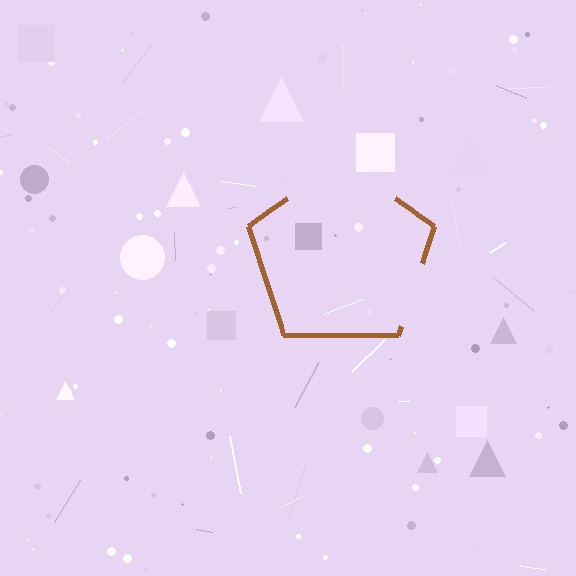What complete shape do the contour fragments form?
The contour fragments form a pentagon.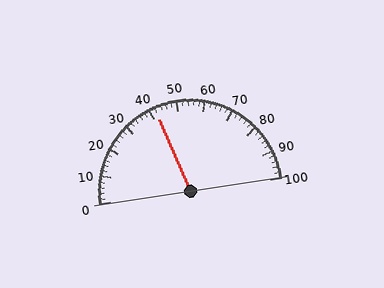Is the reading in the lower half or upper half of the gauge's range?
The reading is in the lower half of the range (0 to 100).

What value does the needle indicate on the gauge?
The needle indicates approximately 42.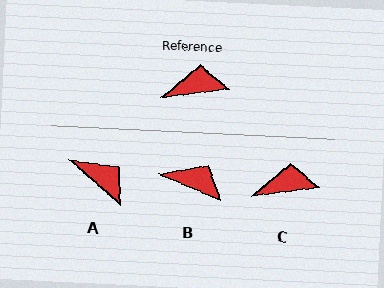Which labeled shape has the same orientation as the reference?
C.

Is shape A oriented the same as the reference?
No, it is off by about 48 degrees.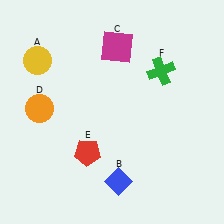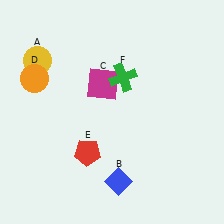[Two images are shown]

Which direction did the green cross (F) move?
The green cross (F) moved left.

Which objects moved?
The objects that moved are: the magenta square (C), the orange circle (D), the green cross (F).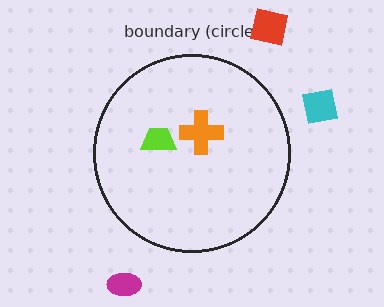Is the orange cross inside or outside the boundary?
Inside.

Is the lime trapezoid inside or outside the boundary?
Inside.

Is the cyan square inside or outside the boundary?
Outside.